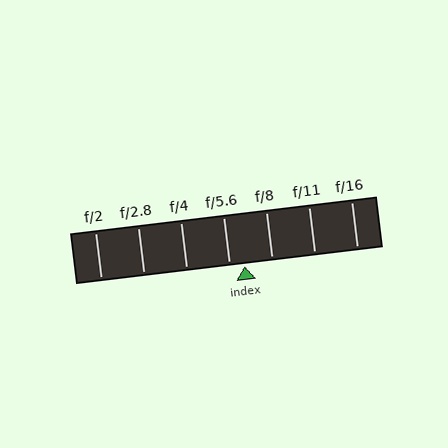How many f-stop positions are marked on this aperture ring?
There are 7 f-stop positions marked.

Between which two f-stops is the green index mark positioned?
The index mark is between f/5.6 and f/8.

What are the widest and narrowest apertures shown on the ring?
The widest aperture shown is f/2 and the narrowest is f/16.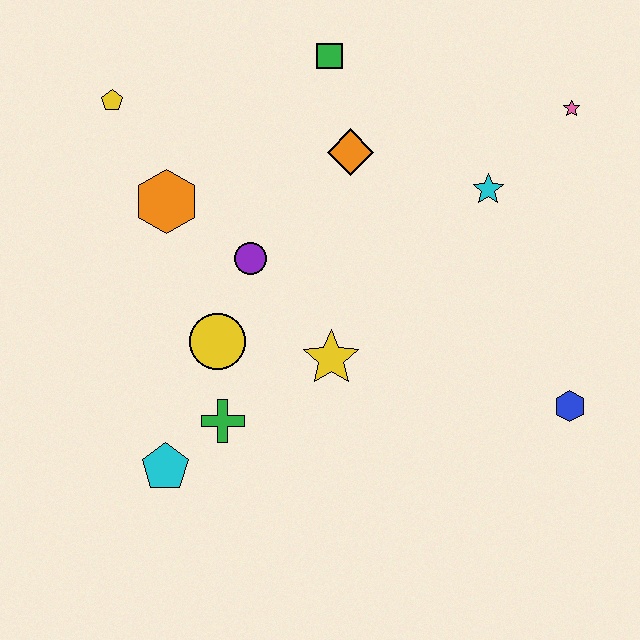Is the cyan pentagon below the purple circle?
Yes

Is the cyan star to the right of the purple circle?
Yes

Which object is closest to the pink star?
The cyan star is closest to the pink star.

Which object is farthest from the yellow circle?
The pink star is farthest from the yellow circle.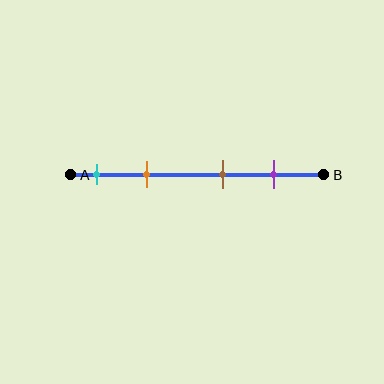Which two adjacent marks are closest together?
The cyan and orange marks are the closest adjacent pair.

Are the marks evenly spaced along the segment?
No, the marks are not evenly spaced.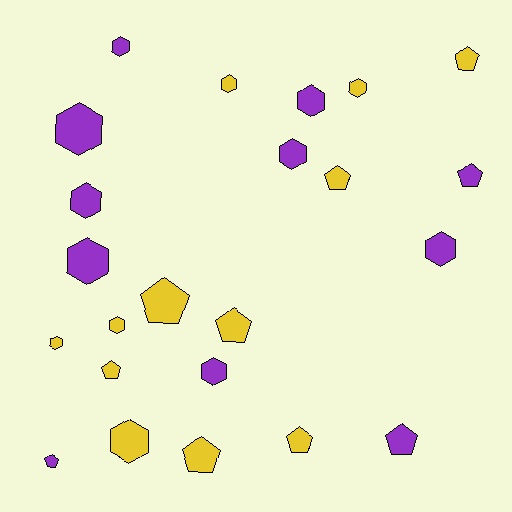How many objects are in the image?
There are 23 objects.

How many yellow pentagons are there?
There are 7 yellow pentagons.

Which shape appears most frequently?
Hexagon, with 13 objects.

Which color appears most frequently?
Yellow, with 12 objects.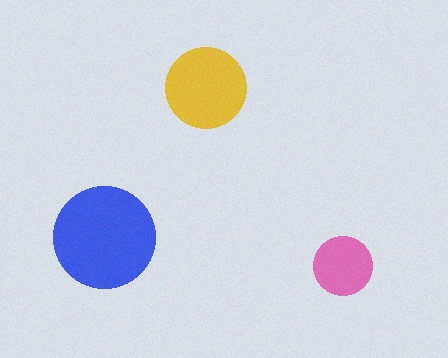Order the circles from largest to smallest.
the blue one, the yellow one, the pink one.